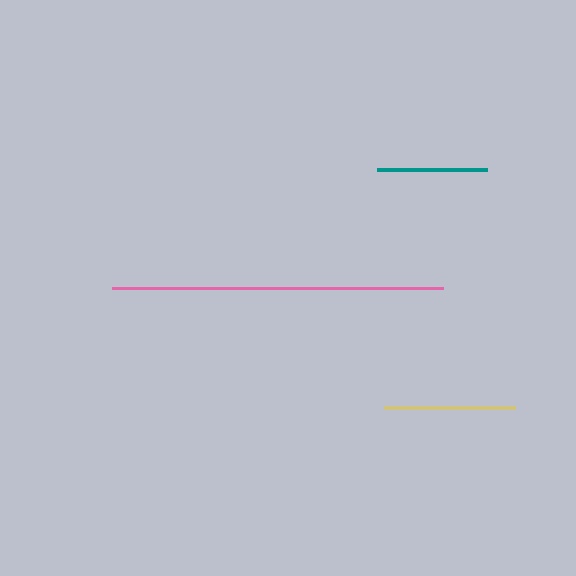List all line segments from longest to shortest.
From longest to shortest: pink, yellow, teal.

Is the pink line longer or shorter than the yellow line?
The pink line is longer than the yellow line.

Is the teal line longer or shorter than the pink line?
The pink line is longer than the teal line.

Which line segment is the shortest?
The teal line is the shortest at approximately 110 pixels.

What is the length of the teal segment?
The teal segment is approximately 110 pixels long.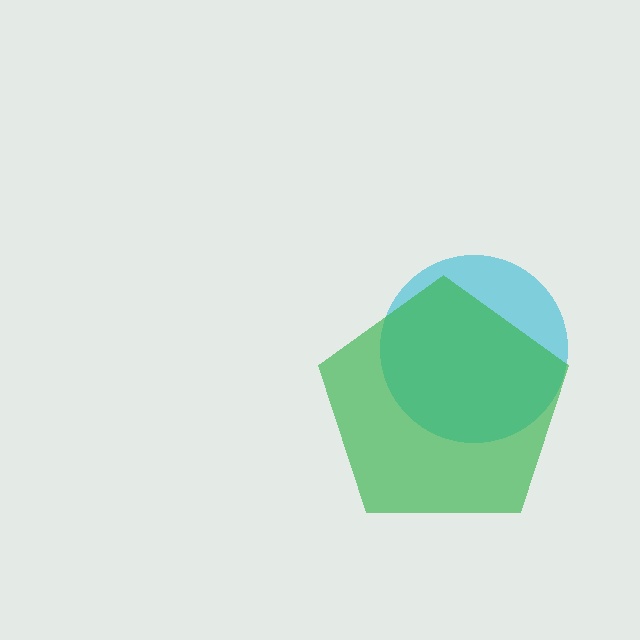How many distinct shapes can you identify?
There are 2 distinct shapes: a cyan circle, a green pentagon.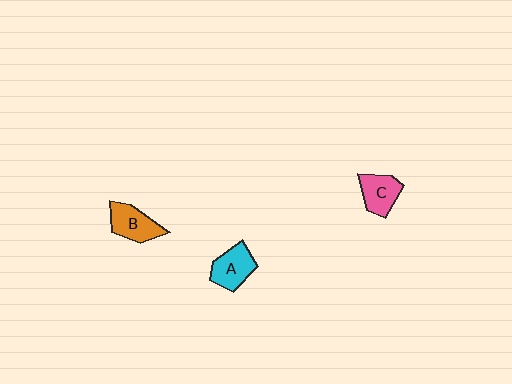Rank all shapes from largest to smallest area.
From largest to smallest: A (cyan), B (orange), C (pink).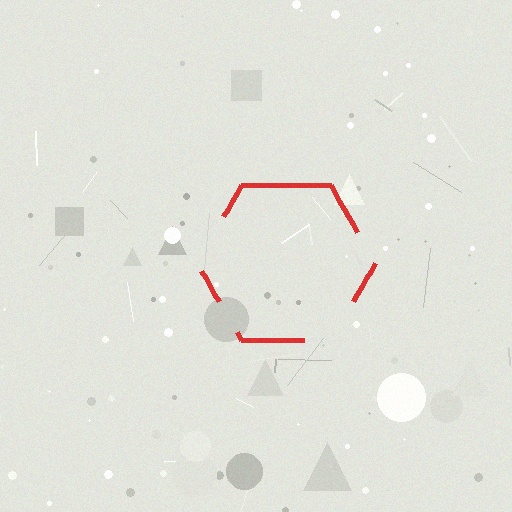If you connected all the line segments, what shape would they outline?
They would outline a hexagon.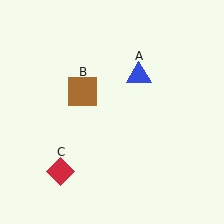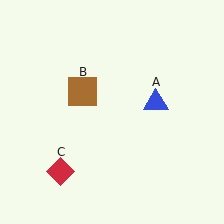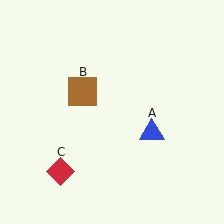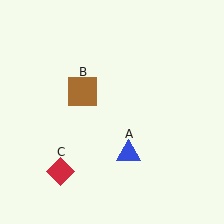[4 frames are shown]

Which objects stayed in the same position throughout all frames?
Brown square (object B) and red diamond (object C) remained stationary.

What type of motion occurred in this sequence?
The blue triangle (object A) rotated clockwise around the center of the scene.